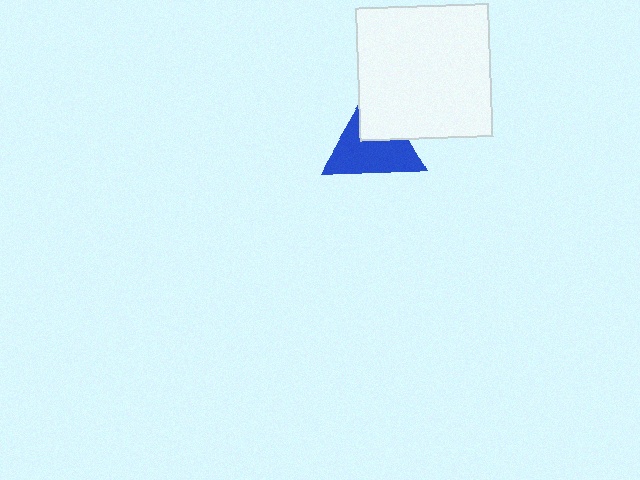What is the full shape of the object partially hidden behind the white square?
The partially hidden object is a blue triangle.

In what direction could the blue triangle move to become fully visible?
The blue triangle could move toward the lower-left. That would shift it out from behind the white square entirely.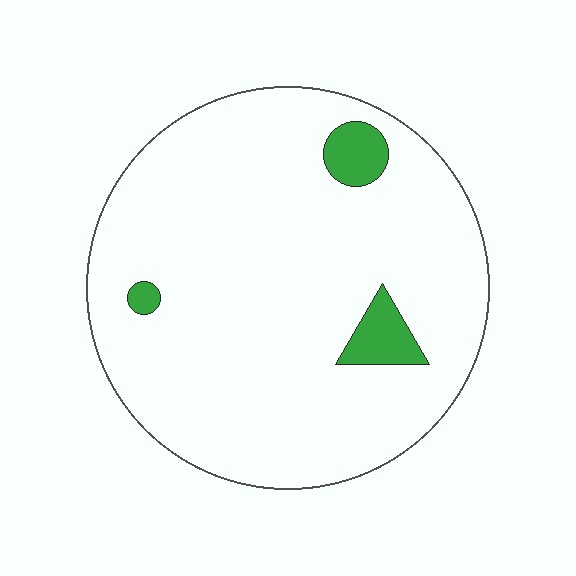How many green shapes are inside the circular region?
3.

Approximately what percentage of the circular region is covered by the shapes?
Approximately 5%.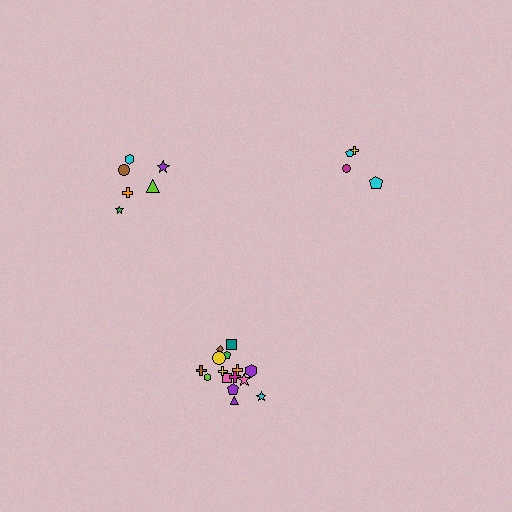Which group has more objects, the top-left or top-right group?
The top-left group.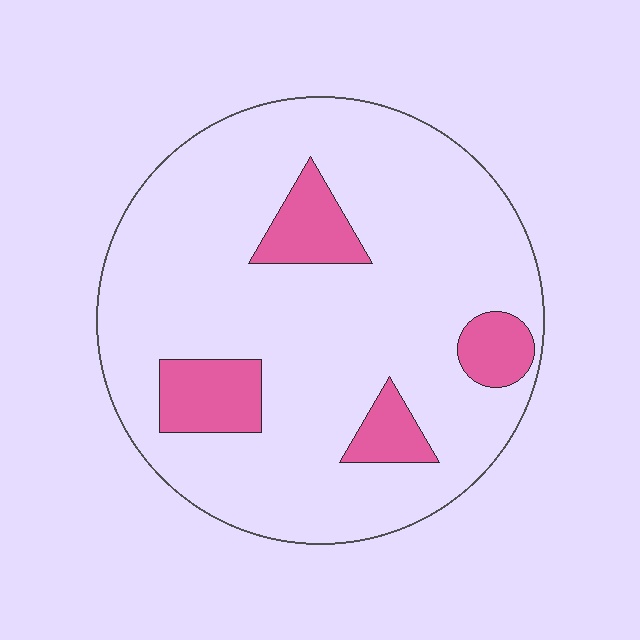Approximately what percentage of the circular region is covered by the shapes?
Approximately 15%.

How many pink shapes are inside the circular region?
4.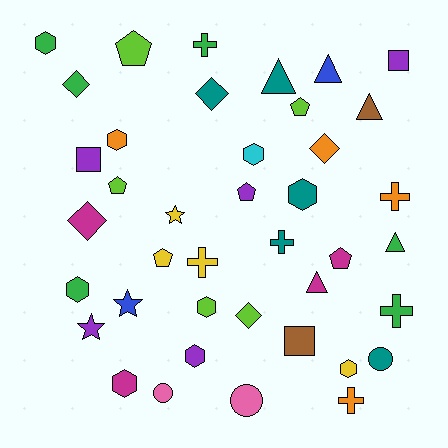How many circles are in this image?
There are 3 circles.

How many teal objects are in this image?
There are 5 teal objects.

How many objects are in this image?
There are 40 objects.